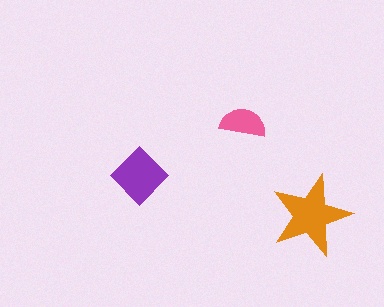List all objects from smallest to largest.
The pink semicircle, the purple diamond, the orange star.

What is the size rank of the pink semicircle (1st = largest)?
3rd.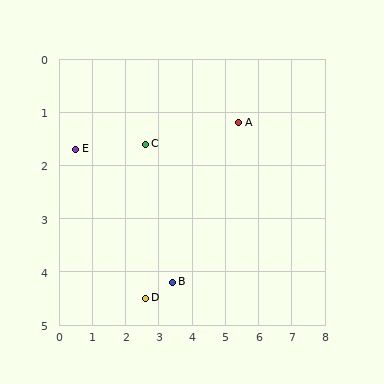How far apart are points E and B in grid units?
Points E and B are about 3.8 grid units apart.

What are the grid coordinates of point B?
Point B is at approximately (3.4, 4.2).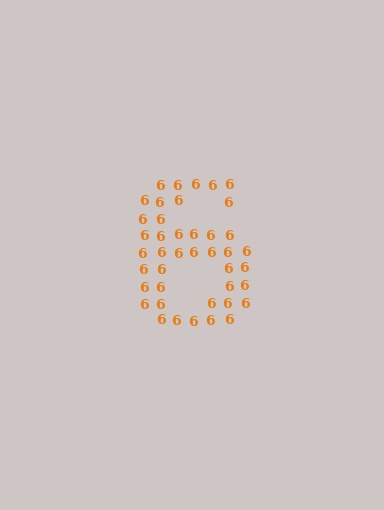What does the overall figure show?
The overall figure shows the digit 6.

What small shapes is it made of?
It is made of small digit 6's.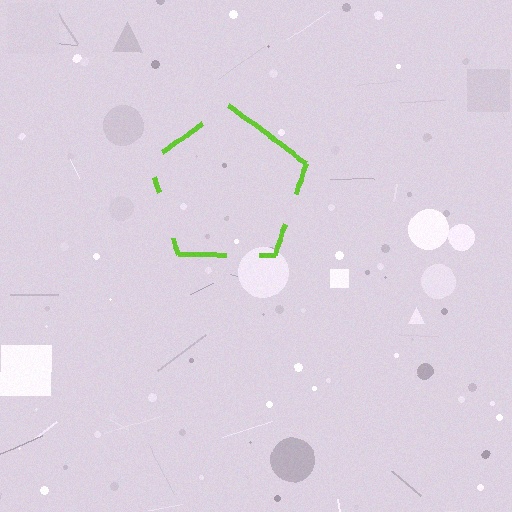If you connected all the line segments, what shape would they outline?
They would outline a pentagon.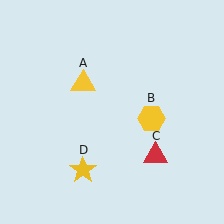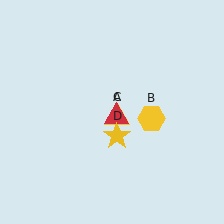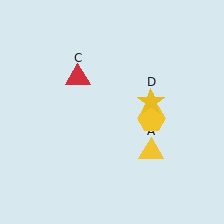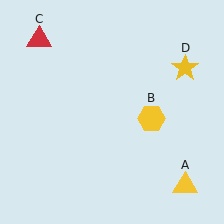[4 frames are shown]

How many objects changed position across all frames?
3 objects changed position: yellow triangle (object A), red triangle (object C), yellow star (object D).